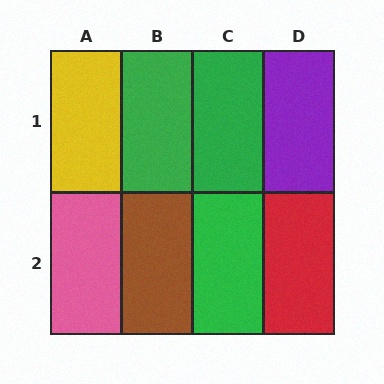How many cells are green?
3 cells are green.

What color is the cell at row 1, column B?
Green.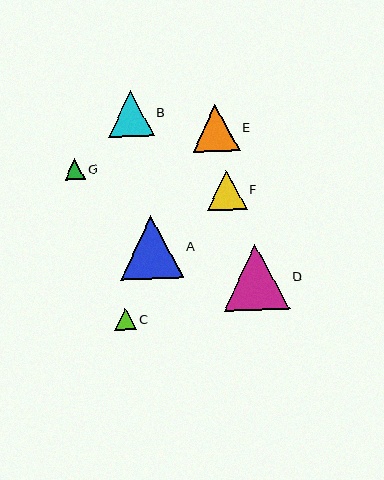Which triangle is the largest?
Triangle D is the largest with a size of approximately 66 pixels.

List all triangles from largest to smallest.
From largest to smallest: D, A, E, B, F, C, G.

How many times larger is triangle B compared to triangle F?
Triangle B is approximately 1.2 times the size of triangle F.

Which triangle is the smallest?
Triangle G is the smallest with a size of approximately 21 pixels.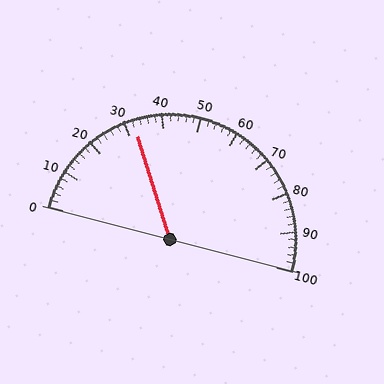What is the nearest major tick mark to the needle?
The nearest major tick mark is 30.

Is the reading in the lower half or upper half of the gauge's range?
The reading is in the lower half of the range (0 to 100).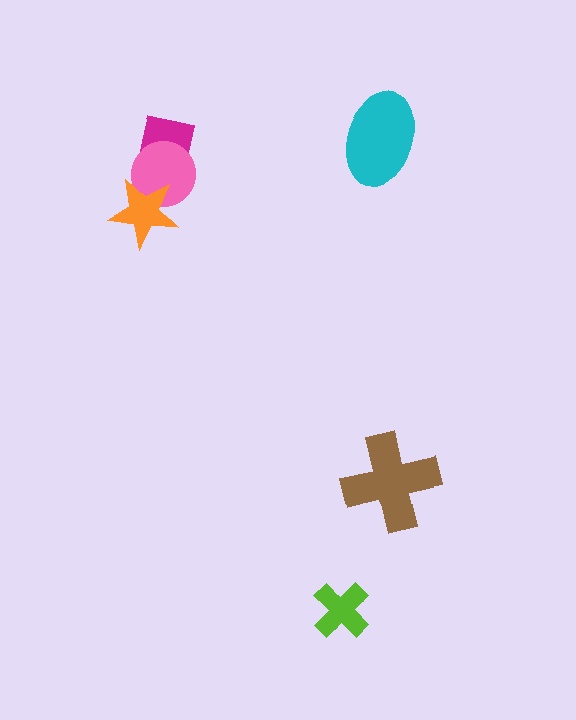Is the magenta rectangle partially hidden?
Yes, it is partially covered by another shape.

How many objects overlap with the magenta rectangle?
2 objects overlap with the magenta rectangle.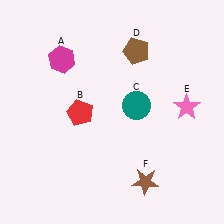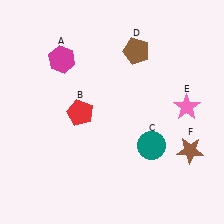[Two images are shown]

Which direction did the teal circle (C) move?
The teal circle (C) moved down.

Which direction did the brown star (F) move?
The brown star (F) moved right.